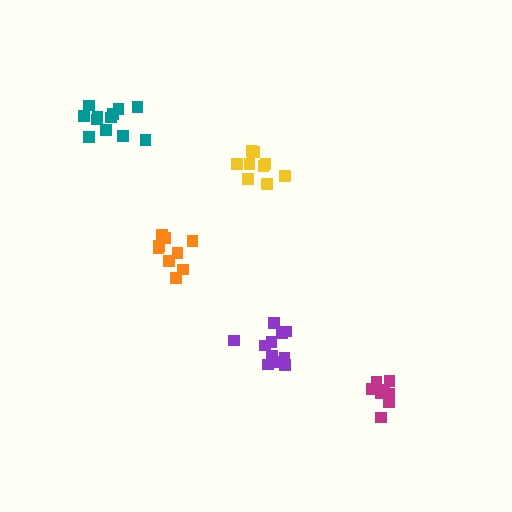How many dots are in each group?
Group 1: 12 dots, Group 2: 12 dots, Group 3: 9 dots, Group 4: 9 dots, Group 5: 10 dots (52 total).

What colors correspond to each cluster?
The clusters are colored: purple, teal, magenta, orange, yellow.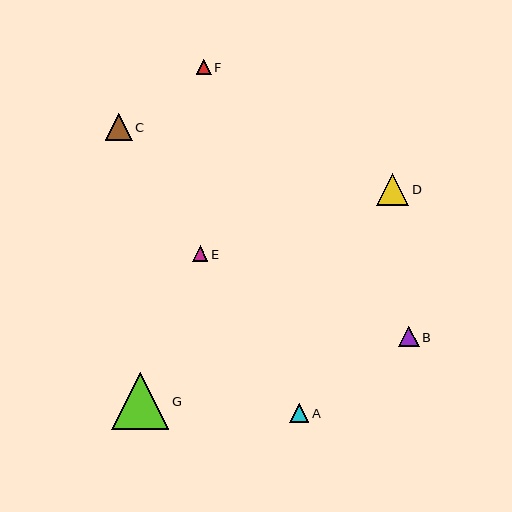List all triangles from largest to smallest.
From largest to smallest: G, D, C, B, A, E, F.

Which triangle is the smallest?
Triangle F is the smallest with a size of approximately 15 pixels.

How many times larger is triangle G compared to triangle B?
Triangle G is approximately 2.8 times the size of triangle B.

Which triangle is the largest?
Triangle G is the largest with a size of approximately 58 pixels.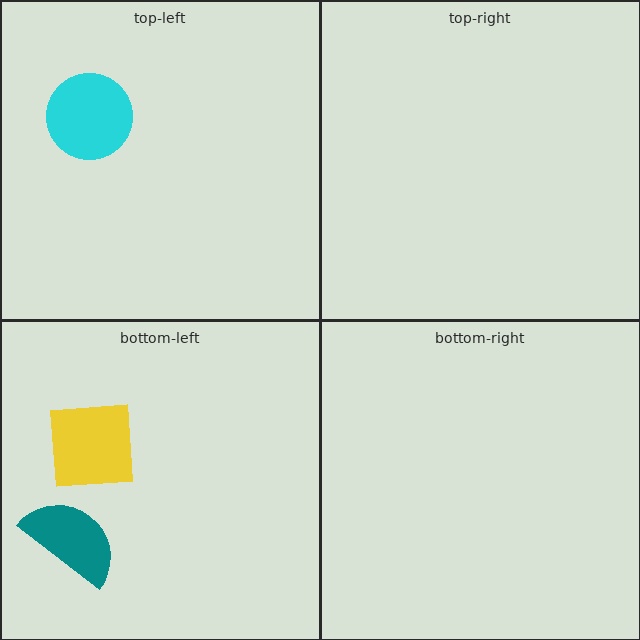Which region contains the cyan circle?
The top-left region.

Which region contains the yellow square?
The bottom-left region.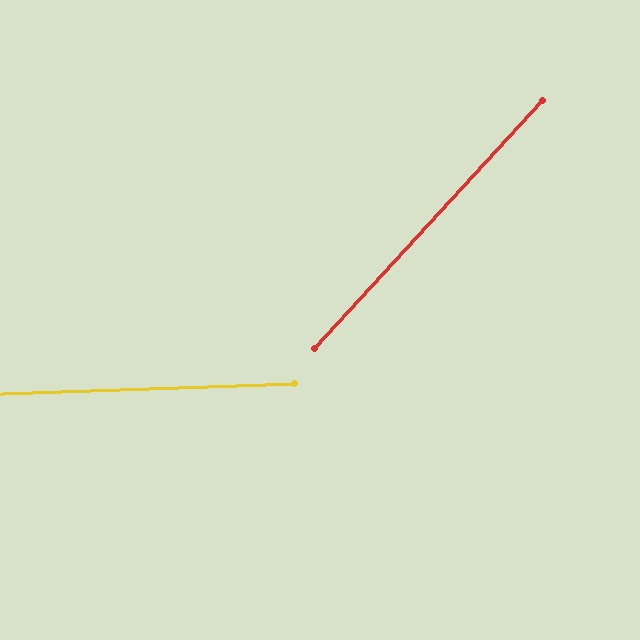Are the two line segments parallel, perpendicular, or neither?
Neither parallel nor perpendicular — they differ by about 45°.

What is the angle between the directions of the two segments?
Approximately 45 degrees.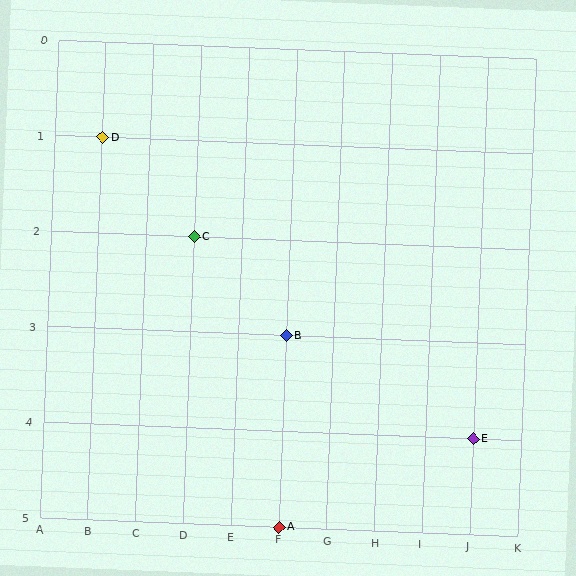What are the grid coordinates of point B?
Point B is at grid coordinates (F, 3).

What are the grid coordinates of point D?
Point D is at grid coordinates (B, 1).